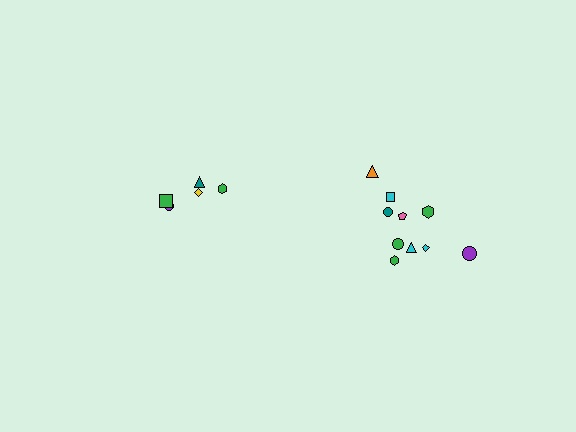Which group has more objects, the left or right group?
The right group.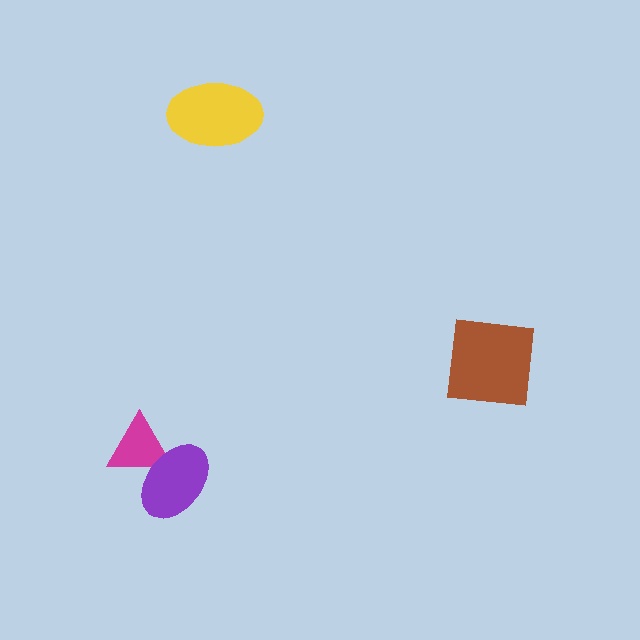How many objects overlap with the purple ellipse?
1 object overlaps with the purple ellipse.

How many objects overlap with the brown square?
0 objects overlap with the brown square.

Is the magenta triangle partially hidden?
Yes, it is partially covered by another shape.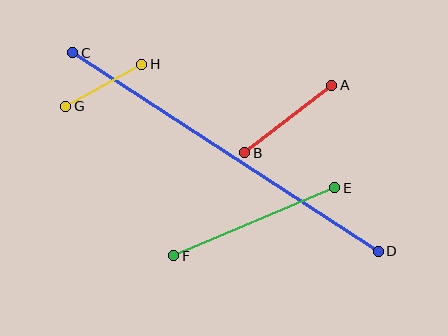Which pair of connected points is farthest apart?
Points C and D are farthest apart.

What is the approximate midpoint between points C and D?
The midpoint is at approximately (225, 152) pixels.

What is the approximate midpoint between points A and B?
The midpoint is at approximately (288, 119) pixels.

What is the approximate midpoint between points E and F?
The midpoint is at approximately (254, 222) pixels.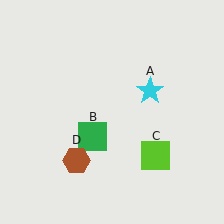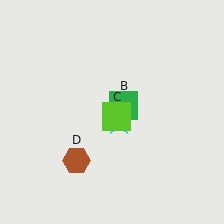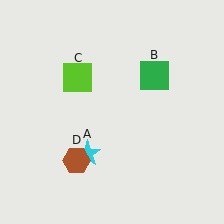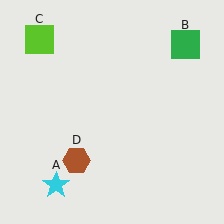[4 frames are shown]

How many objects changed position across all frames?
3 objects changed position: cyan star (object A), green square (object B), lime square (object C).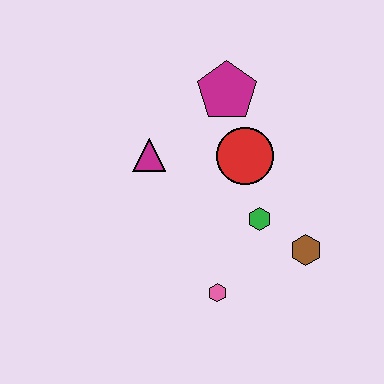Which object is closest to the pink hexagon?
The green hexagon is closest to the pink hexagon.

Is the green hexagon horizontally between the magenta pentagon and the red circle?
No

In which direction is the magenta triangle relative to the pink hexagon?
The magenta triangle is above the pink hexagon.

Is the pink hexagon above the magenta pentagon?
No